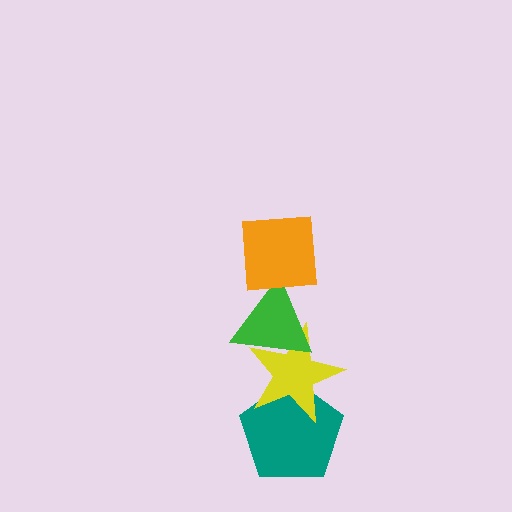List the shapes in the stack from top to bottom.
From top to bottom: the orange square, the green triangle, the yellow star, the teal pentagon.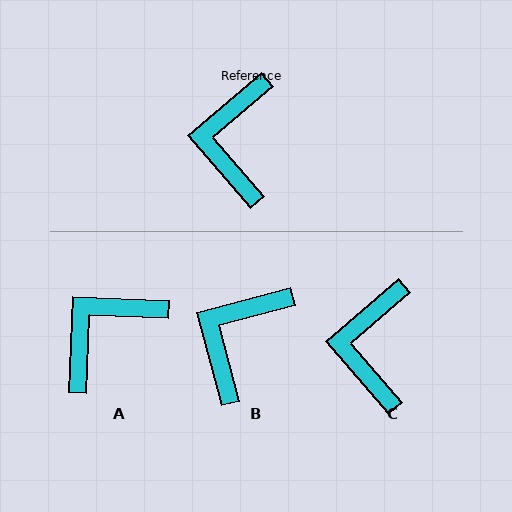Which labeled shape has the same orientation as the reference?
C.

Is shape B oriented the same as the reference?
No, it is off by about 26 degrees.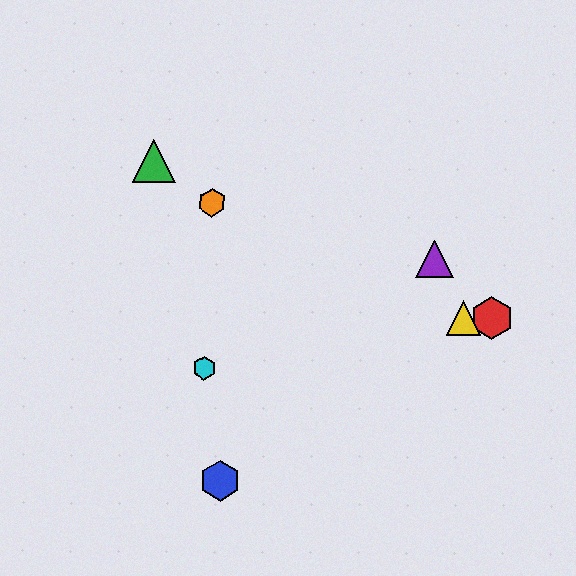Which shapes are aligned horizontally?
The red hexagon, the yellow triangle are aligned horizontally.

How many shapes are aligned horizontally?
2 shapes (the red hexagon, the yellow triangle) are aligned horizontally.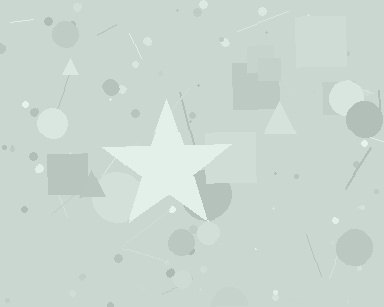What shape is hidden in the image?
A star is hidden in the image.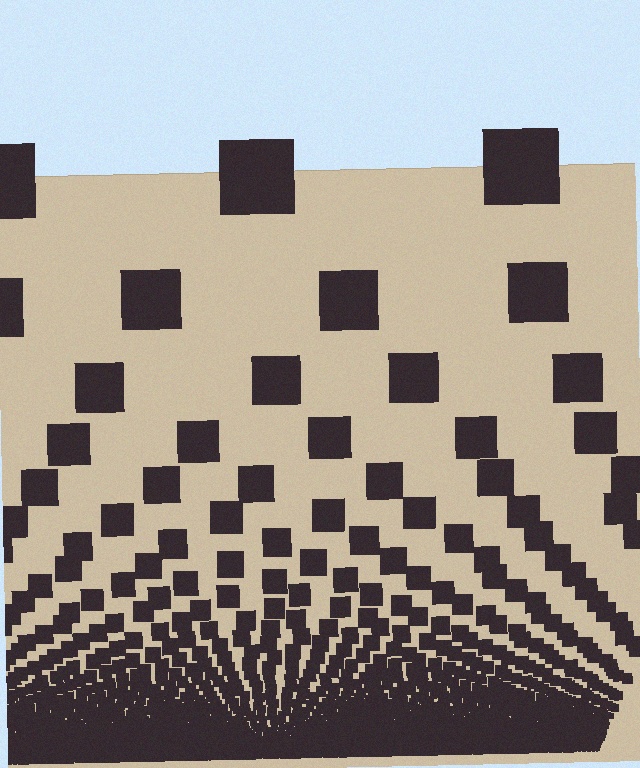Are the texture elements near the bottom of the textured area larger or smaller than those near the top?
Smaller. The gradient is inverted — elements near the bottom are smaller and denser.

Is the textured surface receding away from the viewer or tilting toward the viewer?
The surface appears to tilt toward the viewer. Texture elements get larger and sparser toward the top.